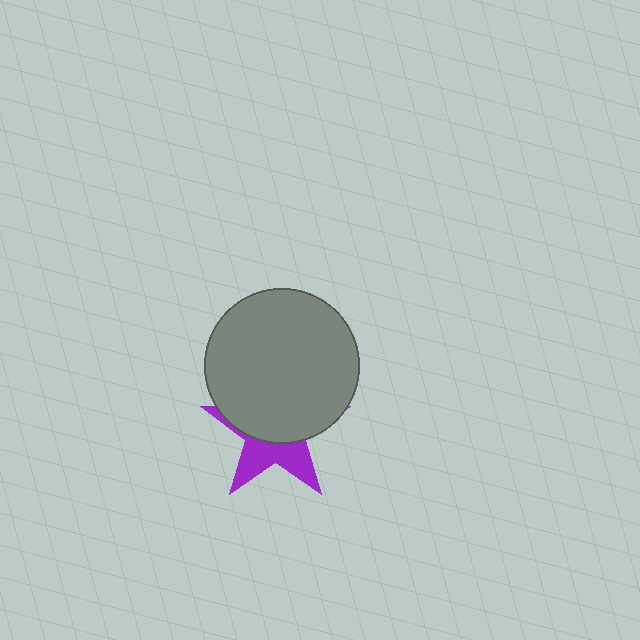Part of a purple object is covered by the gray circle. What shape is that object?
It is a star.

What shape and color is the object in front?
The object in front is a gray circle.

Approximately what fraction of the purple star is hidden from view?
Roughly 61% of the purple star is hidden behind the gray circle.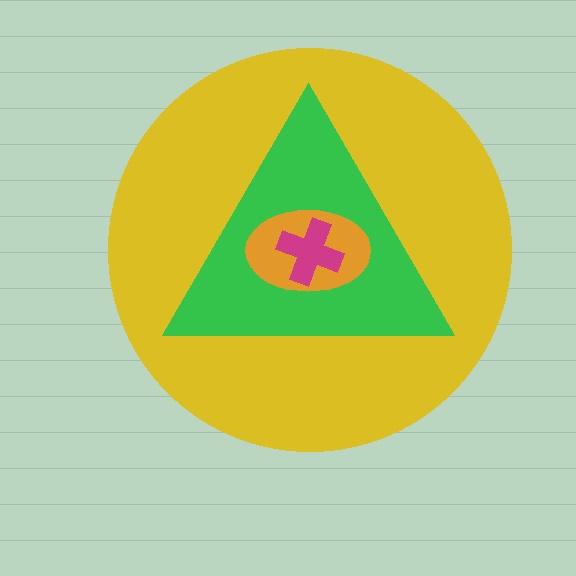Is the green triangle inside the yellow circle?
Yes.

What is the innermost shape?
The magenta cross.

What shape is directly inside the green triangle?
The orange ellipse.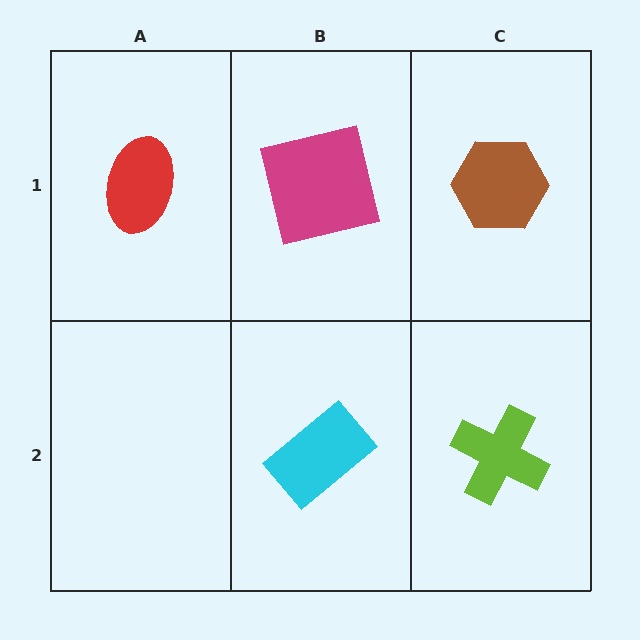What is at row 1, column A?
A red ellipse.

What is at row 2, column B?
A cyan rectangle.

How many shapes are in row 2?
2 shapes.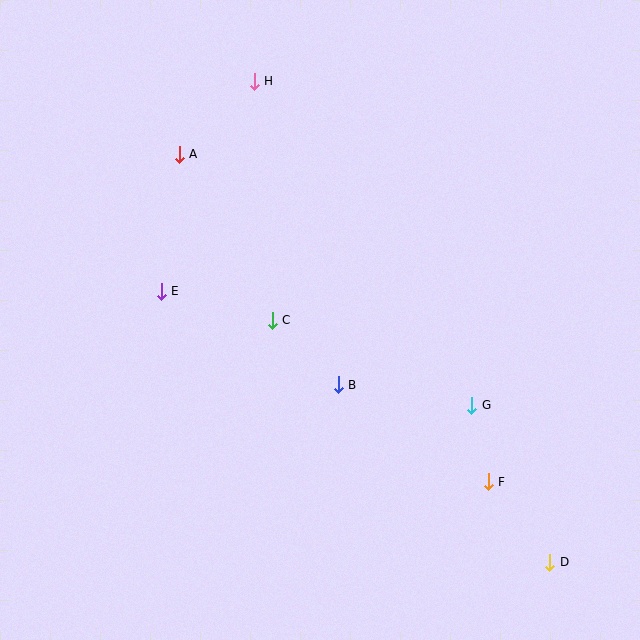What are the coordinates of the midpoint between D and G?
The midpoint between D and G is at (511, 484).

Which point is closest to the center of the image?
Point C at (272, 320) is closest to the center.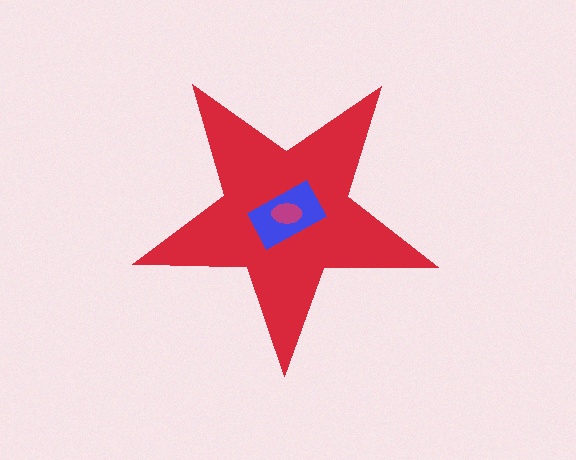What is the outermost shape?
The red star.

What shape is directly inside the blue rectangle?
The magenta ellipse.